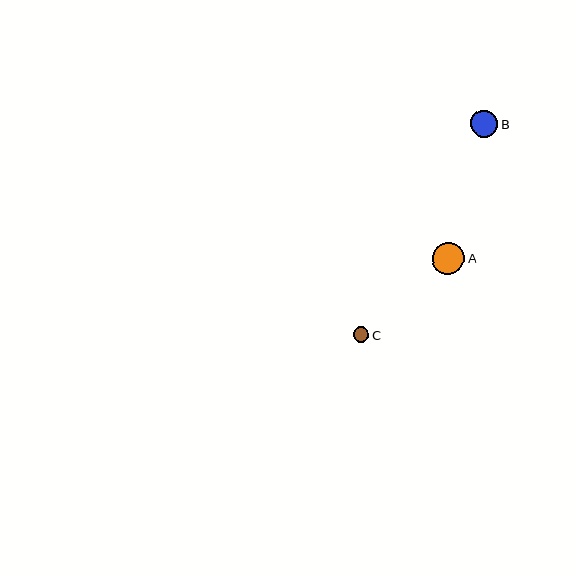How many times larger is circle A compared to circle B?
Circle A is approximately 1.2 times the size of circle B.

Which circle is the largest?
Circle A is the largest with a size of approximately 33 pixels.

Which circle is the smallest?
Circle C is the smallest with a size of approximately 16 pixels.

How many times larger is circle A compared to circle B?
Circle A is approximately 1.2 times the size of circle B.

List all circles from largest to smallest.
From largest to smallest: A, B, C.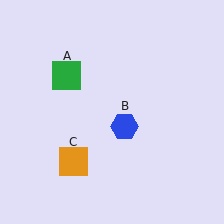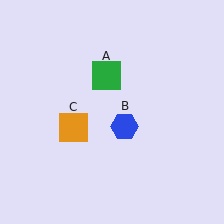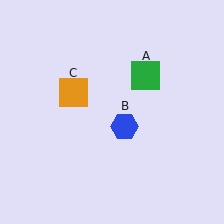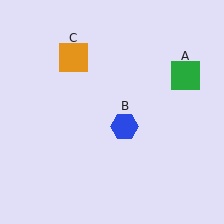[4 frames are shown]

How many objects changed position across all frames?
2 objects changed position: green square (object A), orange square (object C).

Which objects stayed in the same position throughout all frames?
Blue hexagon (object B) remained stationary.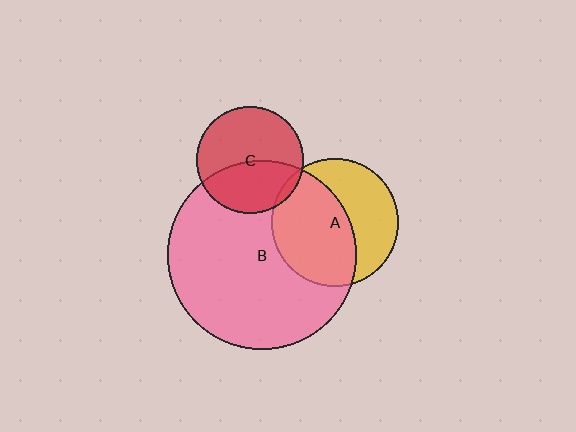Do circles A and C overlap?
Yes.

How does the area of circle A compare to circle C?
Approximately 1.4 times.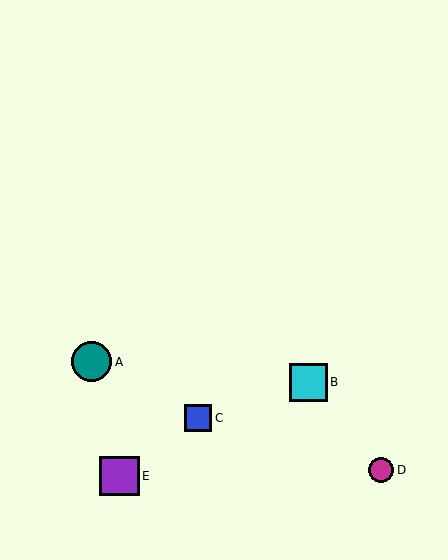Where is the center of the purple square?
The center of the purple square is at (119, 476).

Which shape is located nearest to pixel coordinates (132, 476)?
The purple square (labeled E) at (119, 476) is nearest to that location.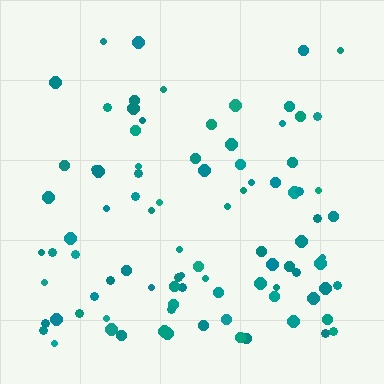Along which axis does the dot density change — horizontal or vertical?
Vertical.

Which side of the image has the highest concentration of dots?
The bottom.